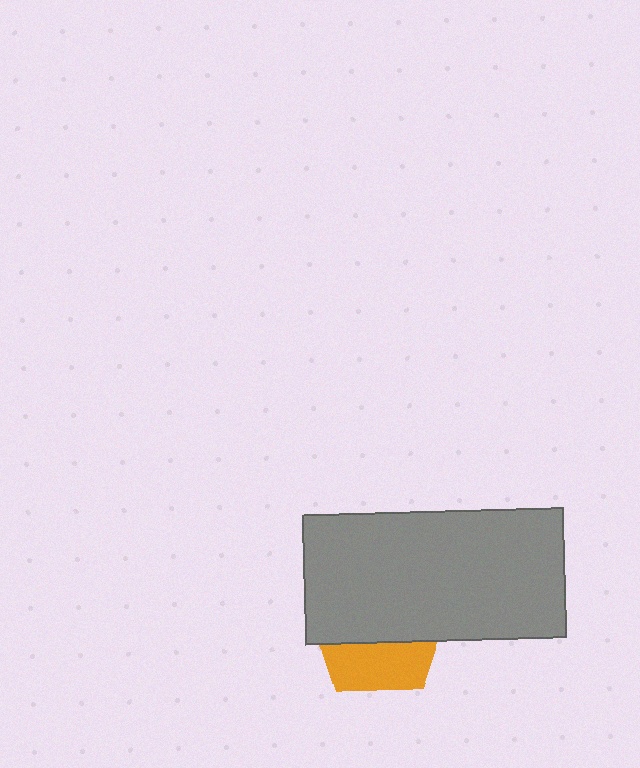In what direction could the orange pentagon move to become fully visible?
The orange pentagon could move down. That would shift it out from behind the gray rectangle entirely.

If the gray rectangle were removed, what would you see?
You would see the complete orange pentagon.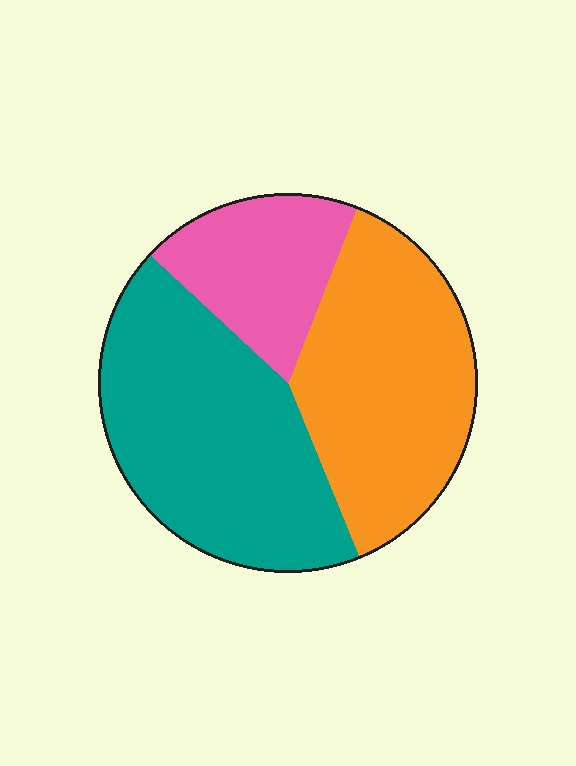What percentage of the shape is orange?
Orange takes up about three eighths (3/8) of the shape.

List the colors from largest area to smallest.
From largest to smallest: teal, orange, pink.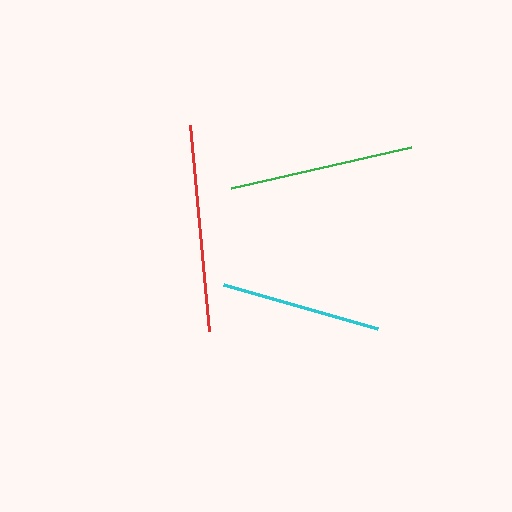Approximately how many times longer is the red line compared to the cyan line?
The red line is approximately 1.3 times the length of the cyan line.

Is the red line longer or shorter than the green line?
The red line is longer than the green line.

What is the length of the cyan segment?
The cyan segment is approximately 160 pixels long.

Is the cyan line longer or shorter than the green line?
The green line is longer than the cyan line.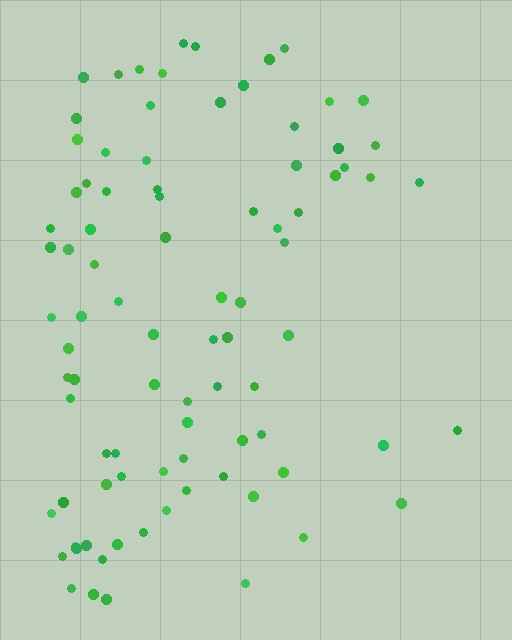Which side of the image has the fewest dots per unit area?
The right.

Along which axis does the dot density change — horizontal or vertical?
Horizontal.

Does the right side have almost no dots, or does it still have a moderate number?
Still a moderate number, just noticeably fewer than the left.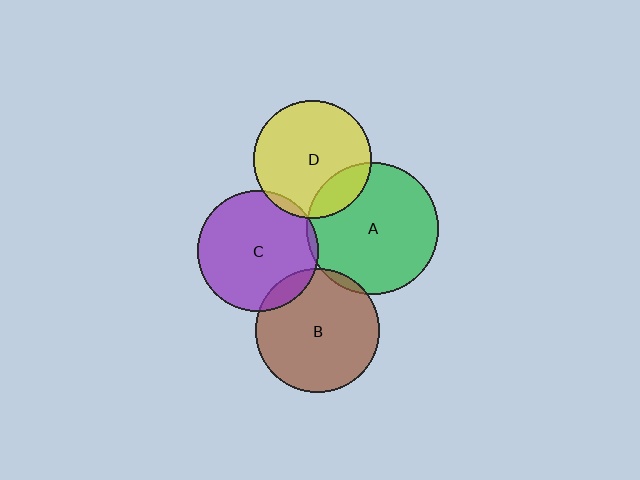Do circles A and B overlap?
Yes.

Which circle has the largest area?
Circle A (green).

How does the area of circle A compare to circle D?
Approximately 1.3 times.